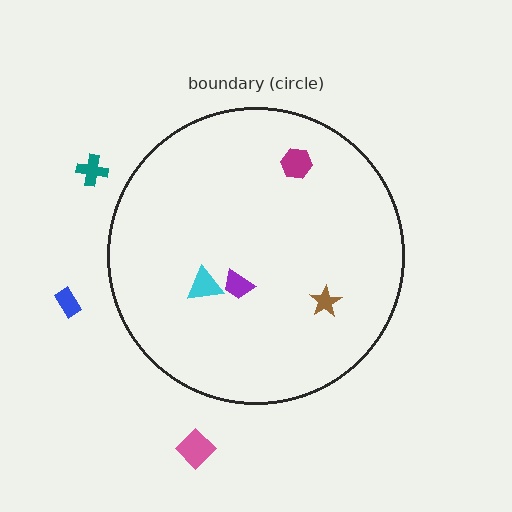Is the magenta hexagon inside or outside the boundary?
Inside.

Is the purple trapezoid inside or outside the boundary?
Inside.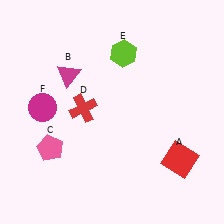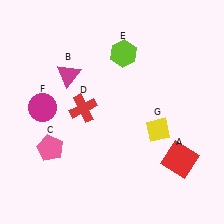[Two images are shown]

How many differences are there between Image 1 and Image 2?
There is 1 difference between the two images.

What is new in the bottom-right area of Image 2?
A yellow diamond (G) was added in the bottom-right area of Image 2.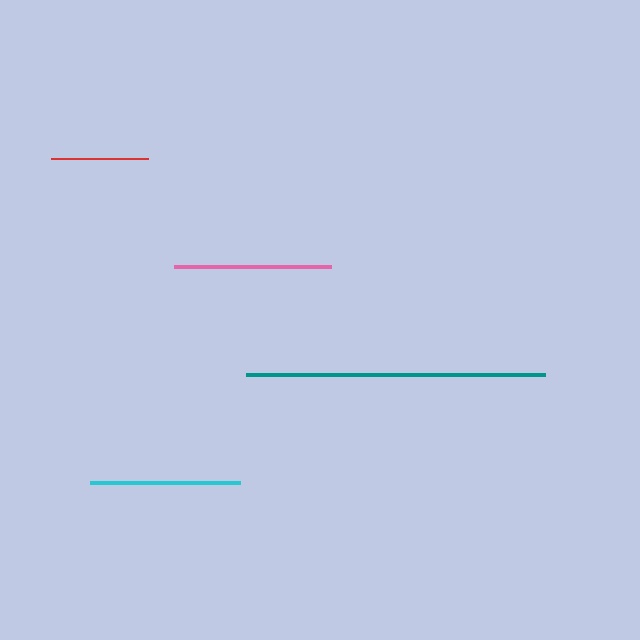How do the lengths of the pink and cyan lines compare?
The pink and cyan lines are approximately the same length.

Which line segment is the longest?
The teal line is the longest at approximately 299 pixels.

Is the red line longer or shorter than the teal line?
The teal line is longer than the red line.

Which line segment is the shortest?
The red line is the shortest at approximately 97 pixels.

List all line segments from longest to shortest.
From longest to shortest: teal, pink, cyan, red.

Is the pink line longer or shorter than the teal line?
The teal line is longer than the pink line.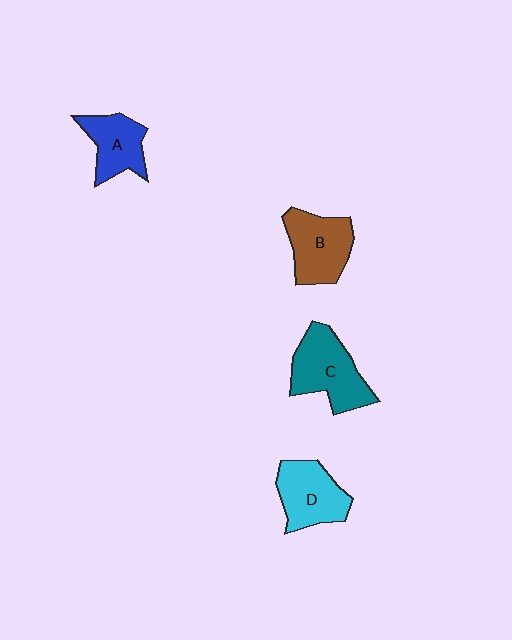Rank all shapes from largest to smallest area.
From largest to smallest: C (teal), B (brown), D (cyan), A (blue).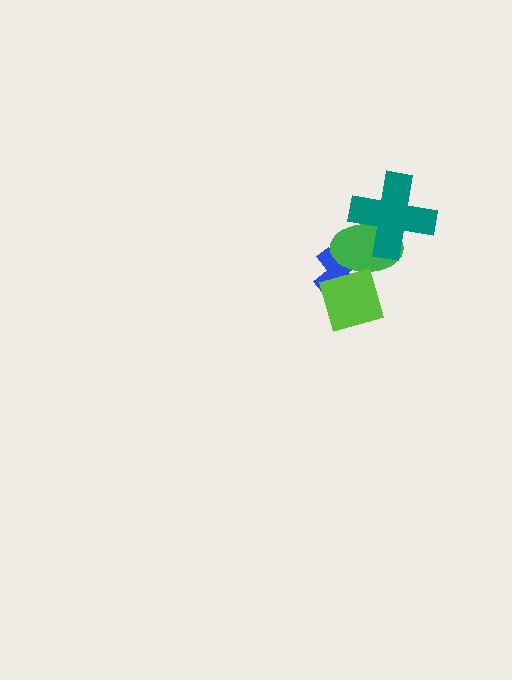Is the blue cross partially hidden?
Yes, it is partially covered by another shape.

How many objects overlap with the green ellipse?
3 objects overlap with the green ellipse.